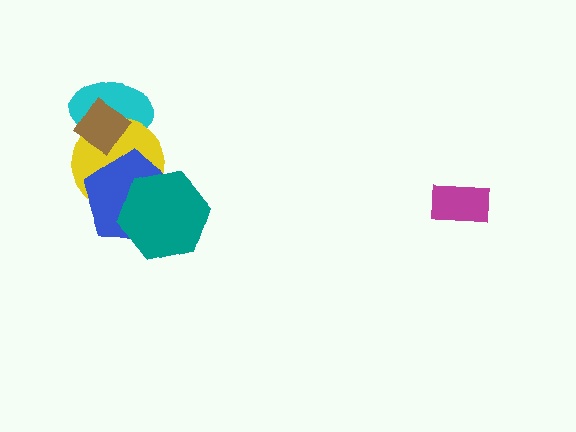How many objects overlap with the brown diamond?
2 objects overlap with the brown diamond.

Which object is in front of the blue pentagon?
The teal hexagon is in front of the blue pentagon.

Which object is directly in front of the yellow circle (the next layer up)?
The blue pentagon is directly in front of the yellow circle.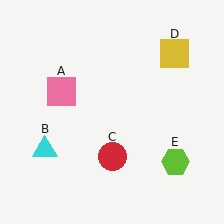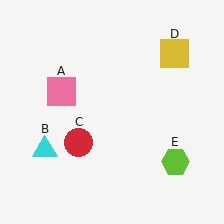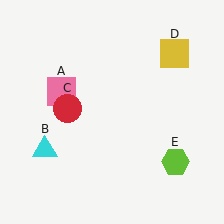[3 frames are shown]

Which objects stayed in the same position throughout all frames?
Pink square (object A) and cyan triangle (object B) and yellow square (object D) and lime hexagon (object E) remained stationary.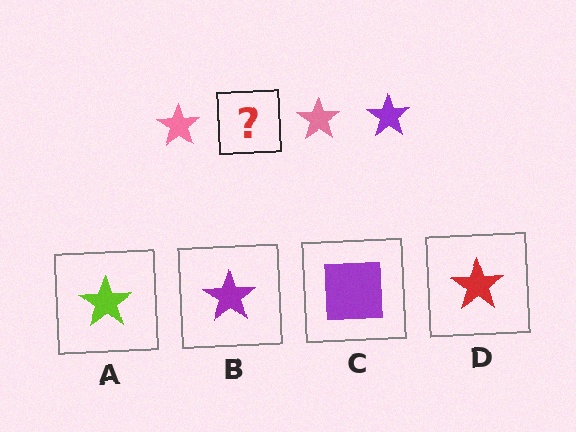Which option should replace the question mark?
Option B.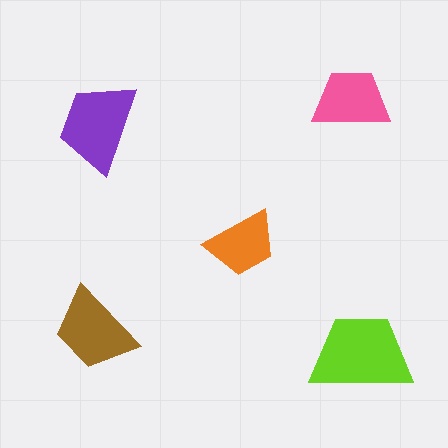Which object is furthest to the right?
The lime trapezoid is rightmost.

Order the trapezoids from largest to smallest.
the lime one, the purple one, the brown one, the pink one, the orange one.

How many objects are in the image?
There are 5 objects in the image.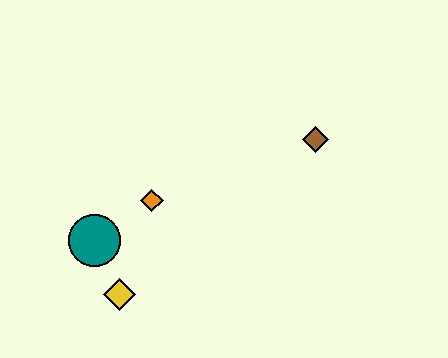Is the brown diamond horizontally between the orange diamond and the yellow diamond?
No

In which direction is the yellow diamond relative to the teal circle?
The yellow diamond is below the teal circle.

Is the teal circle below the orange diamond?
Yes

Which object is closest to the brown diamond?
The orange diamond is closest to the brown diamond.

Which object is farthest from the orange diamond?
The brown diamond is farthest from the orange diamond.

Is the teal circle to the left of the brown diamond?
Yes